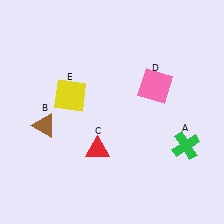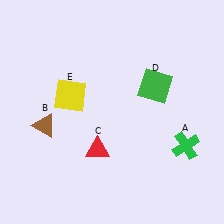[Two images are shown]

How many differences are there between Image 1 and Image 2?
There is 1 difference between the two images.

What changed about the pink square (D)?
In Image 1, D is pink. In Image 2, it changed to green.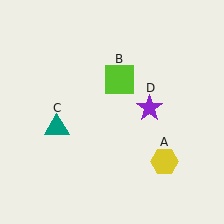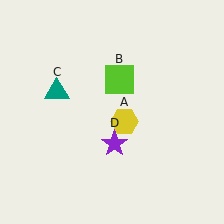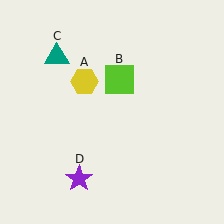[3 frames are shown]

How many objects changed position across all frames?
3 objects changed position: yellow hexagon (object A), teal triangle (object C), purple star (object D).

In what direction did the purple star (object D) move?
The purple star (object D) moved down and to the left.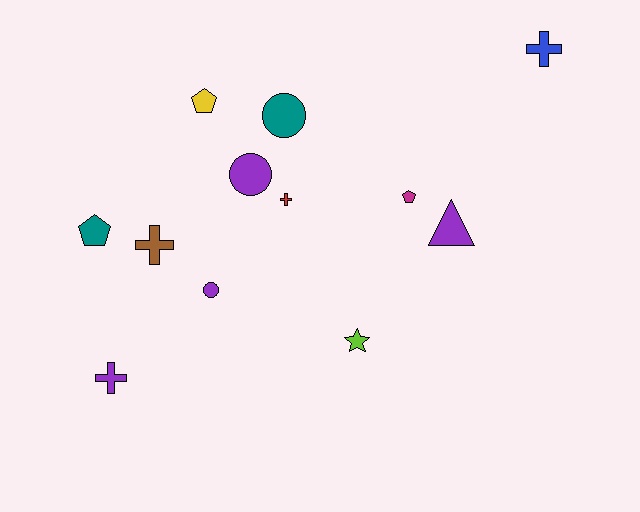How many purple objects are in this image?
There are 4 purple objects.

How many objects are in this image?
There are 12 objects.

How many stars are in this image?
There is 1 star.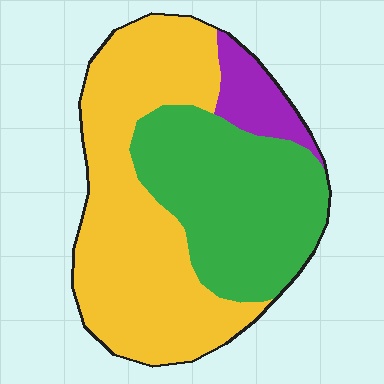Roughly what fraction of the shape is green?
Green covers 38% of the shape.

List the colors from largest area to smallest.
From largest to smallest: yellow, green, purple.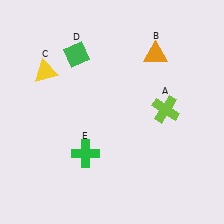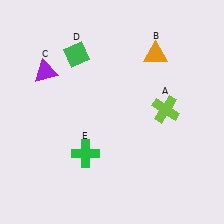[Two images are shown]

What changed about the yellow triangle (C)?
In Image 1, C is yellow. In Image 2, it changed to purple.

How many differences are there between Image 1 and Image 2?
There is 1 difference between the two images.